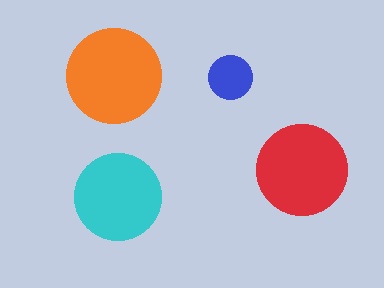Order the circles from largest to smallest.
the orange one, the red one, the cyan one, the blue one.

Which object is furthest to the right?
The red circle is rightmost.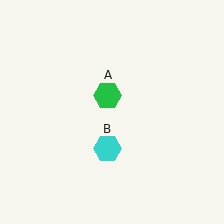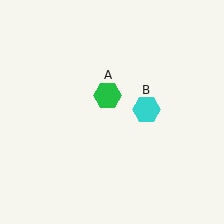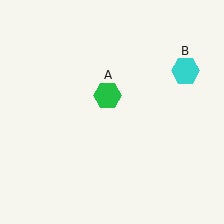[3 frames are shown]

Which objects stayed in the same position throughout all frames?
Green hexagon (object A) remained stationary.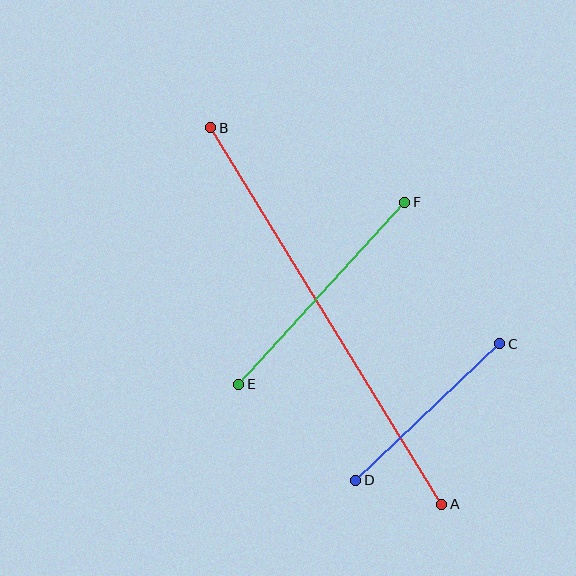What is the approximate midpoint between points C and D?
The midpoint is at approximately (428, 412) pixels.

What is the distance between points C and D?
The distance is approximately 199 pixels.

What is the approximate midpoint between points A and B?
The midpoint is at approximately (326, 316) pixels.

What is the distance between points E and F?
The distance is approximately 246 pixels.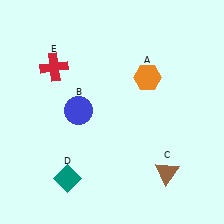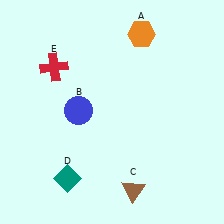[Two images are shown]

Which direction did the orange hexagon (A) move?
The orange hexagon (A) moved up.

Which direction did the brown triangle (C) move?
The brown triangle (C) moved left.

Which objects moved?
The objects that moved are: the orange hexagon (A), the brown triangle (C).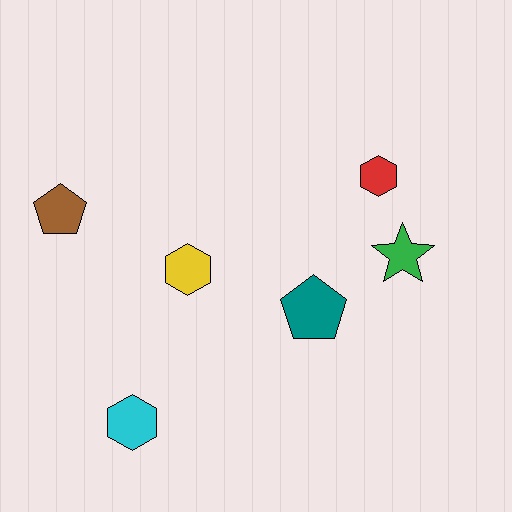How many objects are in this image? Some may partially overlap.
There are 6 objects.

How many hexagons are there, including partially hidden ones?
There are 3 hexagons.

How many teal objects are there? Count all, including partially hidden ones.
There is 1 teal object.